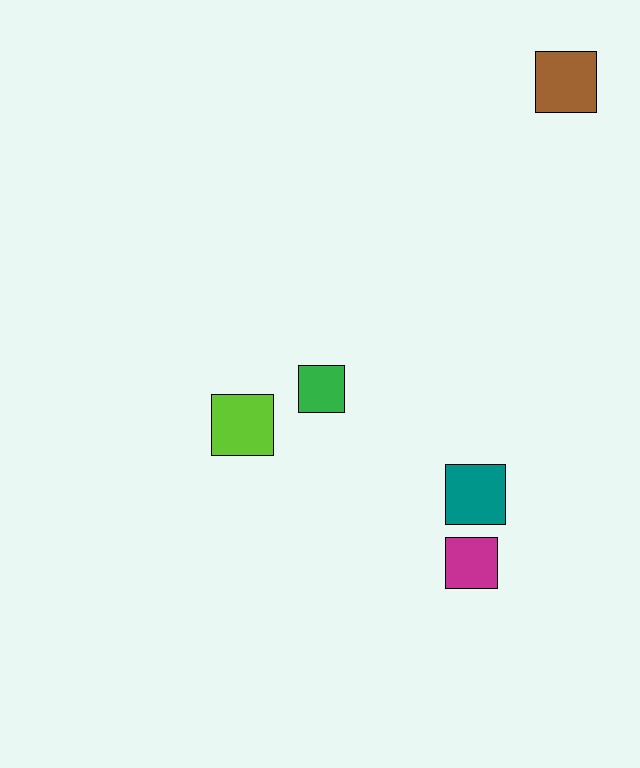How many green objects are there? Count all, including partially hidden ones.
There is 1 green object.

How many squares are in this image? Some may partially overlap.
There are 5 squares.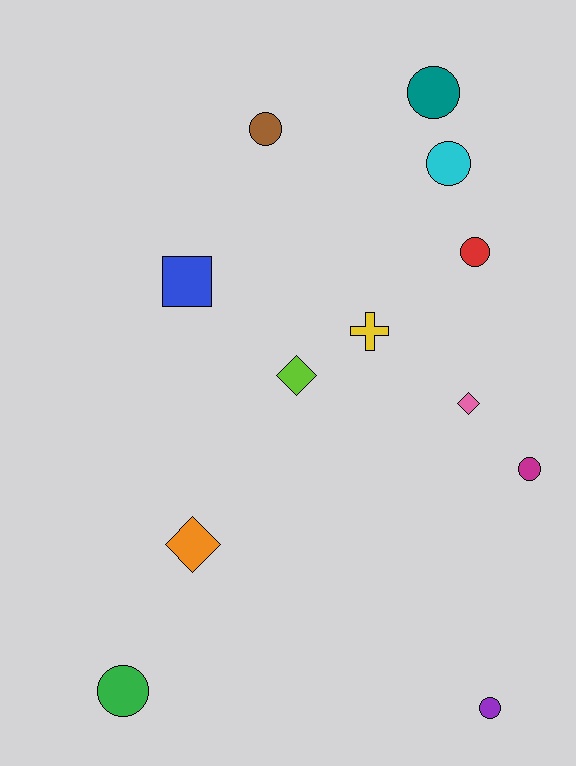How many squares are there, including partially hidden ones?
There is 1 square.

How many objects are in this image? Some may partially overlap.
There are 12 objects.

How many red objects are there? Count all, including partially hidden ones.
There is 1 red object.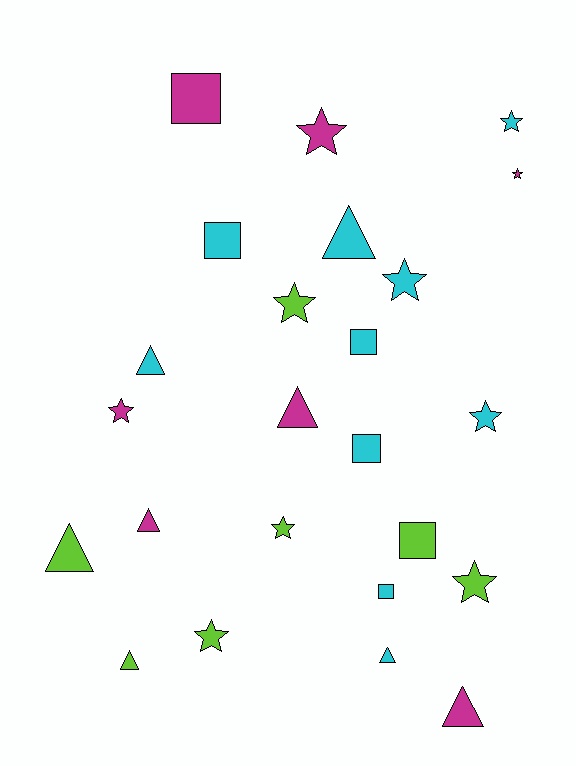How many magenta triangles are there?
There are 3 magenta triangles.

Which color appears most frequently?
Cyan, with 10 objects.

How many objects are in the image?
There are 24 objects.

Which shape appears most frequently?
Star, with 10 objects.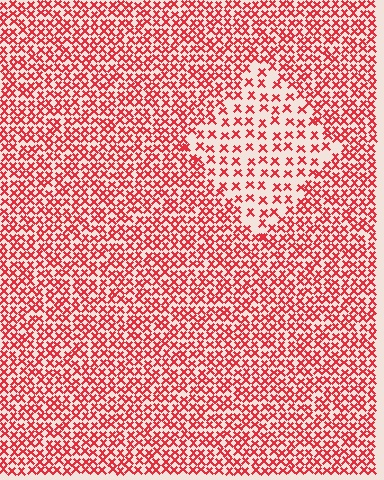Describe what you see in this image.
The image contains small red elements arranged at two different densities. A diamond-shaped region is visible where the elements are less densely packed than the surrounding area.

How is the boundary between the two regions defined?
The boundary is defined by a change in element density (approximately 2.1x ratio). All elements are the same color, size, and shape.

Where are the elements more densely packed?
The elements are more densely packed outside the diamond boundary.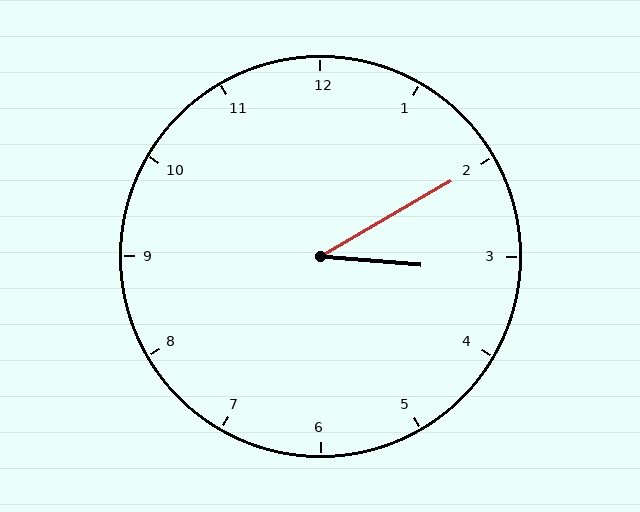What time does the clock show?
3:10.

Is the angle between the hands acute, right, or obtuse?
It is acute.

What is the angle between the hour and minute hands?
Approximately 35 degrees.